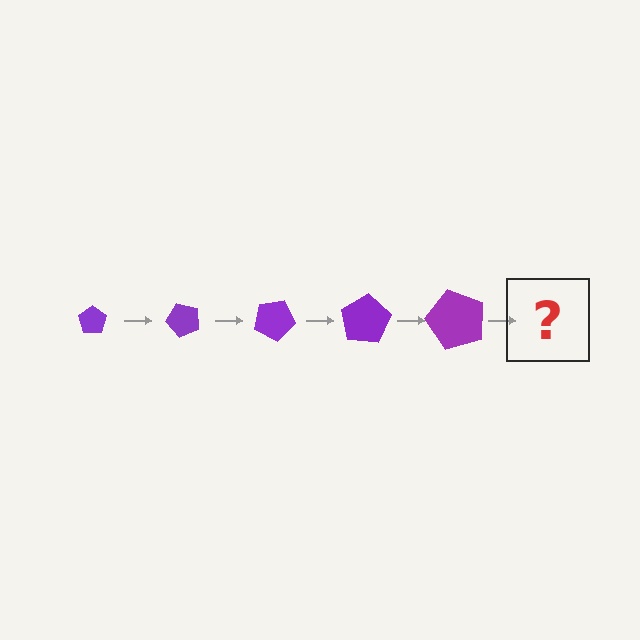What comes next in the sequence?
The next element should be a pentagon, larger than the previous one and rotated 250 degrees from the start.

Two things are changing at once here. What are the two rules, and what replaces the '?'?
The two rules are that the pentagon grows larger each step and it rotates 50 degrees each step. The '?' should be a pentagon, larger than the previous one and rotated 250 degrees from the start.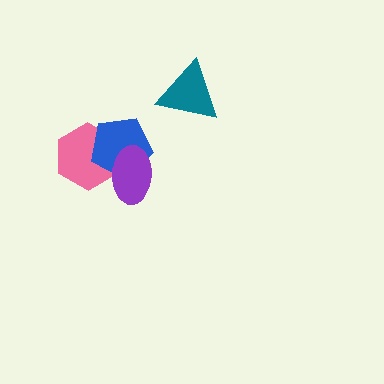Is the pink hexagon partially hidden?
Yes, it is partially covered by another shape.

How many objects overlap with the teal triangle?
0 objects overlap with the teal triangle.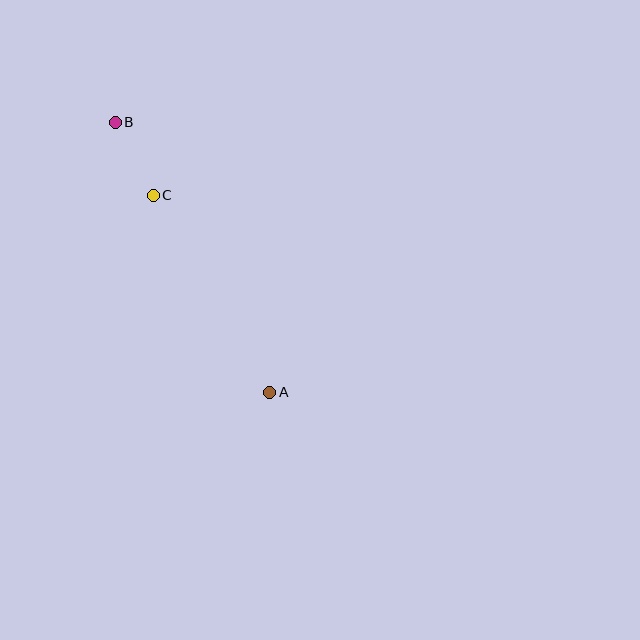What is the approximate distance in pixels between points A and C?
The distance between A and C is approximately 229 pixels.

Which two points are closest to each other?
Points B and C are closest to each other.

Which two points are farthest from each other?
Points A and B are farthest from each other.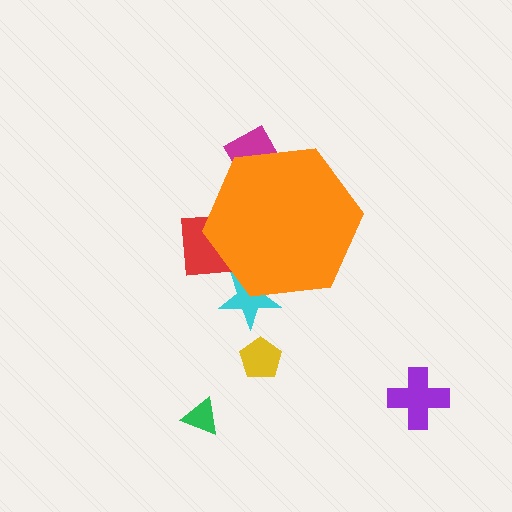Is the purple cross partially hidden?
No, the purple cross is fully visible.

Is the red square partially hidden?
Yes, the red square is partially hidden behind the orange hexagon.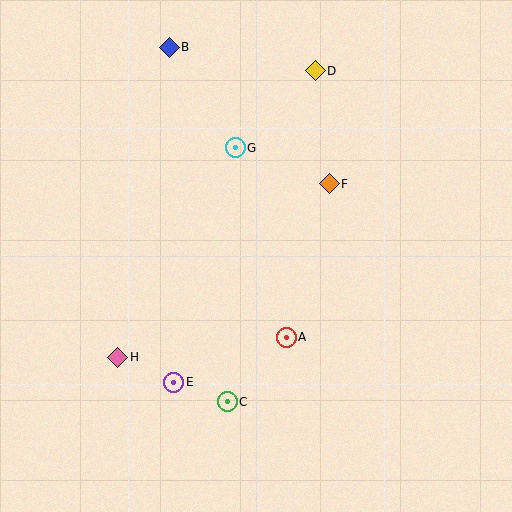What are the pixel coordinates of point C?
Point C is at (227, 402).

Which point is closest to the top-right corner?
Point D is closest to the top-right corner.